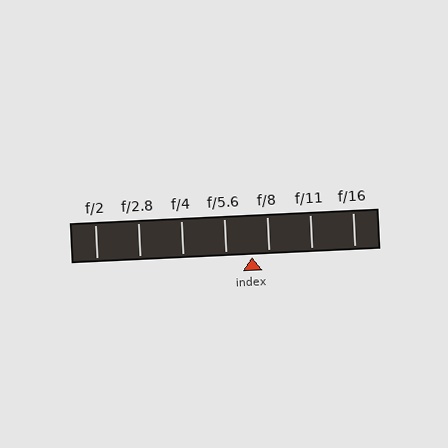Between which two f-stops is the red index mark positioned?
The index mark is between f/5.6 and f/8.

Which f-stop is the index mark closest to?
The index mark is closest to f/8.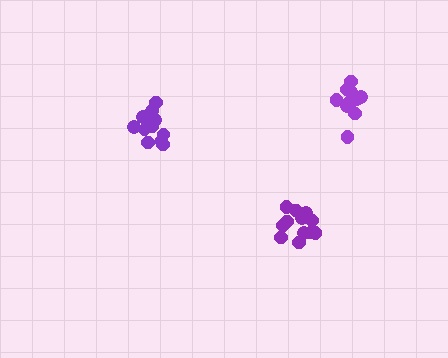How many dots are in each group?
Group 1: 12 dots, Group 2: 12 dots, Group 3: 11 dots (35 total).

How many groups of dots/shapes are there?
There are 3 groups.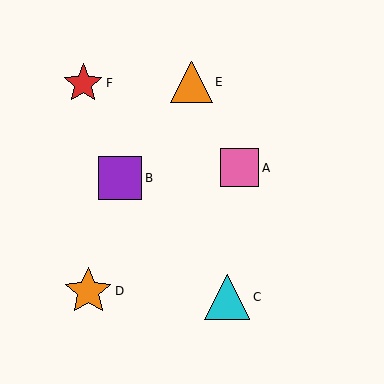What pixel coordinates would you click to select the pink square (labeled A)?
Click at (240, 168) to select the pink square A.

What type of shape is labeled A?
Shape A is a pink square.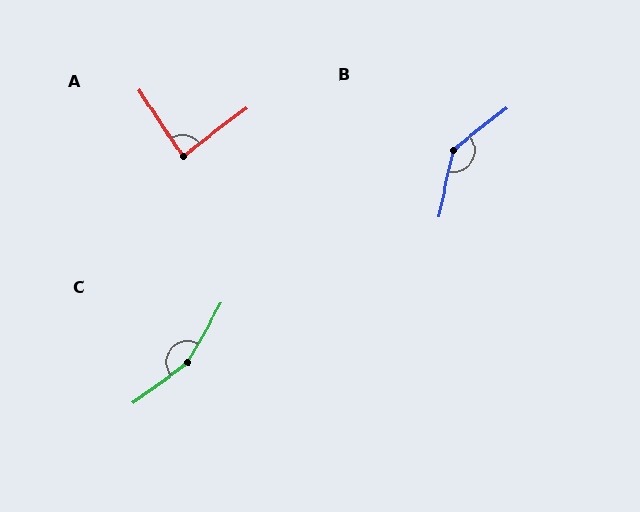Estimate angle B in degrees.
Approximately 141 degrees.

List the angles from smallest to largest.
A (86°), B (141°), C (156°).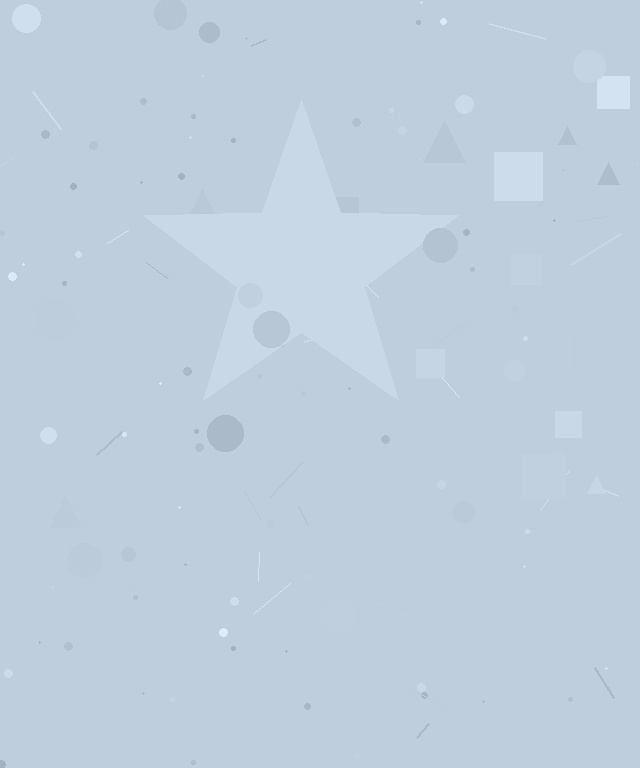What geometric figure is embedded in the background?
A star is embedded in the background.